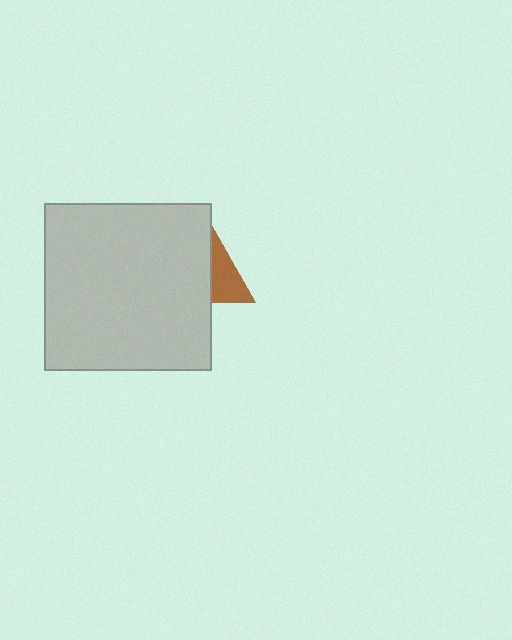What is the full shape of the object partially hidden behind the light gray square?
The partially hidden object is a brown triangle.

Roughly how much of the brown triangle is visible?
A small part of it is visible (roughly 34%).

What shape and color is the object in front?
The object in front is a light gray square.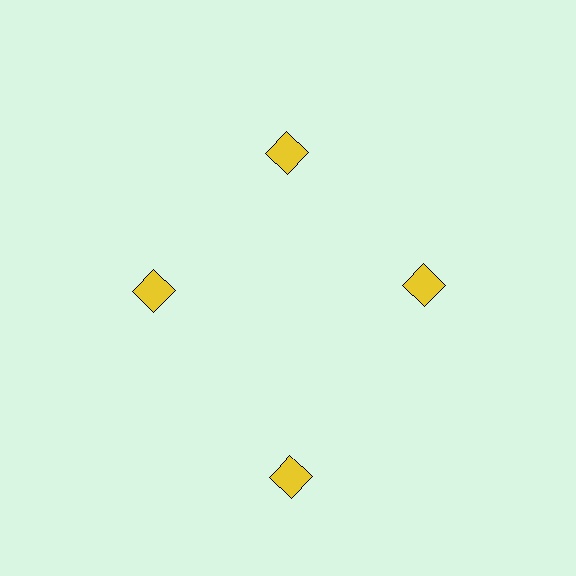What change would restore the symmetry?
The symmetry would be restored by moving it inward, back onto the ring so that all 4 diamonds sit at equal angles and equal distance from the center.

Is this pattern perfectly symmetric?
No. The 4 yellow diamonds are arranged in a ring, but one element near the 6 o'clock position is pushed outward from the center, breaking the 4-fold rotational symmetry.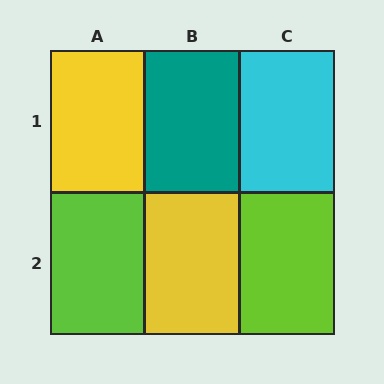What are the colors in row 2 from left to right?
Lime, yellow, lime.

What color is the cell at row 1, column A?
Yellow.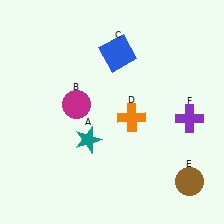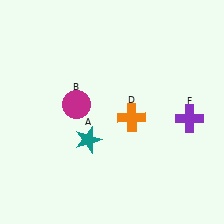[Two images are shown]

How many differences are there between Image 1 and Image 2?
There are 2 differences between the two images.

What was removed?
The brown circle (E), the blue square (C) were removed in Image 2.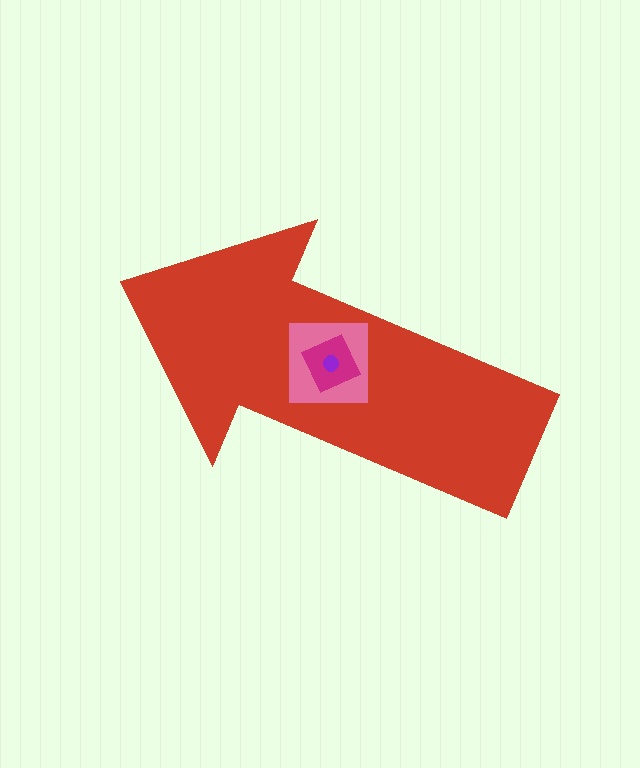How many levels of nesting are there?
4.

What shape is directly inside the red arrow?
The pink square.